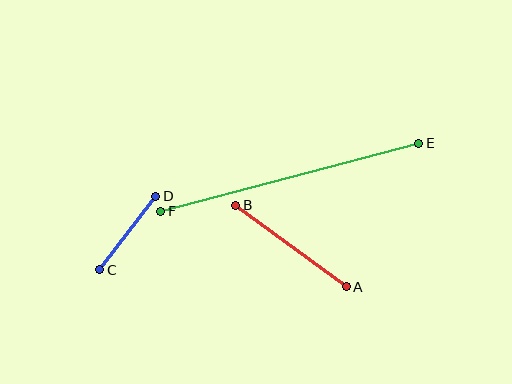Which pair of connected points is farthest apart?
Points E and F are farthest apart.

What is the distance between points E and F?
The distance is approximately 267 pixels.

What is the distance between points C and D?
The distance is approximately 92 pixels.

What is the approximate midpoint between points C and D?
The midpoint is at approximately (128, 233) pixels.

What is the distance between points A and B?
The distance is approximately 137 pixels.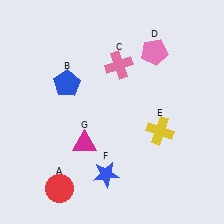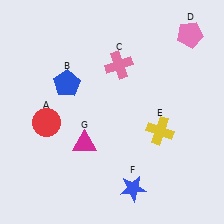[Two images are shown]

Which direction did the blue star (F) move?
The blue star (F) moved right.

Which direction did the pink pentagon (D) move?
The pink pentagon (D) moved right.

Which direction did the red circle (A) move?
The red circle (A) moved up.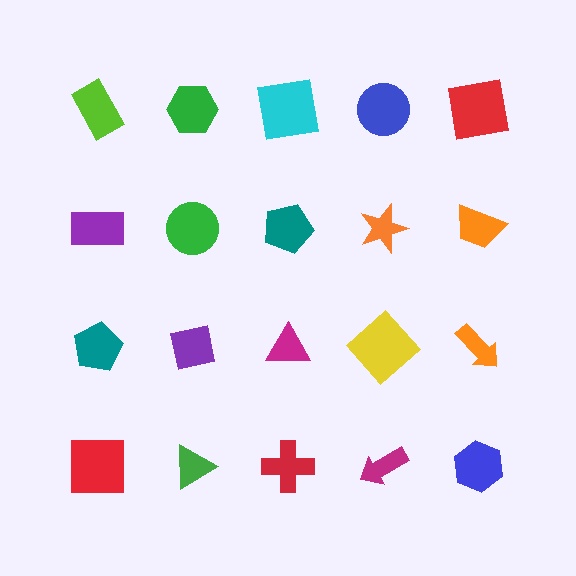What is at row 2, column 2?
A green circle.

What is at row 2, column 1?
A purple rectangle.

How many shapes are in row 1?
5 shapes.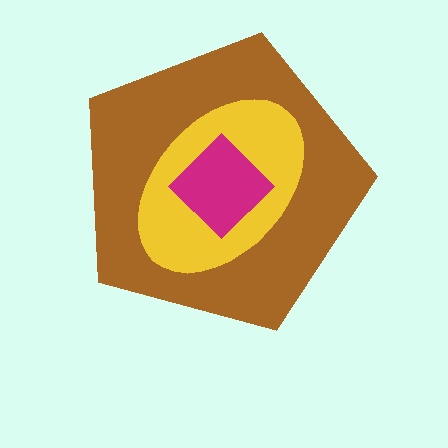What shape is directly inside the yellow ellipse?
The magenta diamond.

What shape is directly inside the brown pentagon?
The yellow ellipse.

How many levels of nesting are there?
3.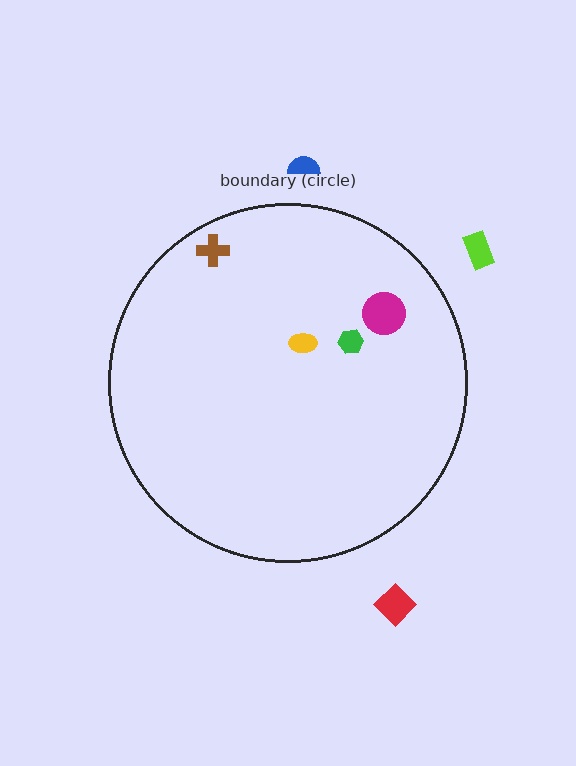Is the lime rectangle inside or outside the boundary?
Outside.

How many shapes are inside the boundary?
4 inside, 3 outside.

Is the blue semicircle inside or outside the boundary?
Outside.